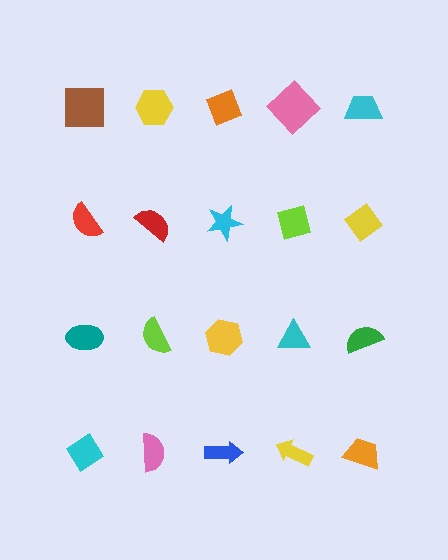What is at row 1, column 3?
An orange diamond.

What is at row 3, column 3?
A yellow hexagon.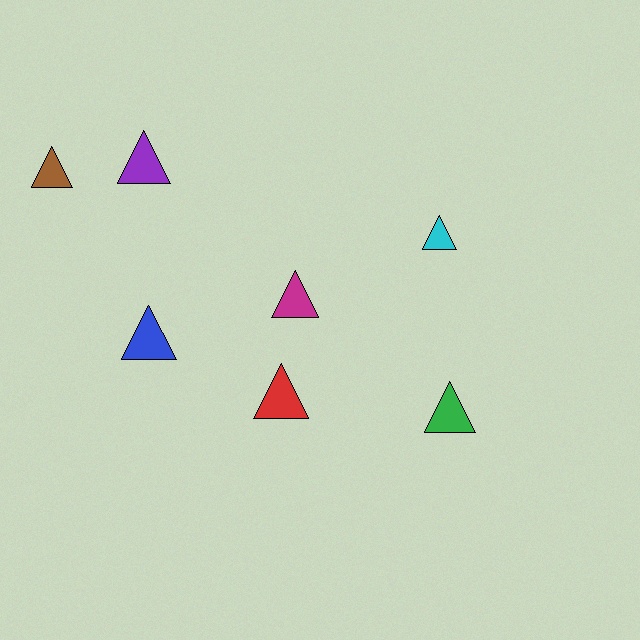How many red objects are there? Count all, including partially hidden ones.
There is 1 red object.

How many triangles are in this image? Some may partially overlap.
There are 7 triangles.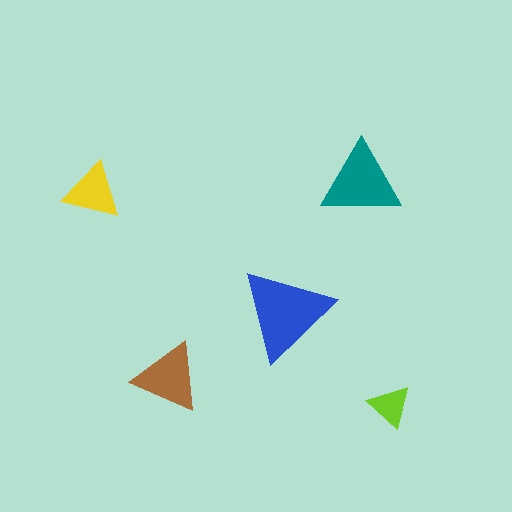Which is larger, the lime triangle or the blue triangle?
The blue one.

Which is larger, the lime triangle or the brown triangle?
The brown one.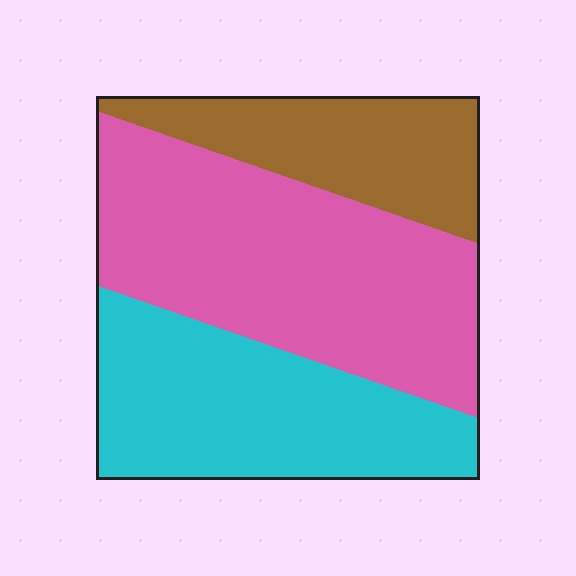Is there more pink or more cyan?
Pink.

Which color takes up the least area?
Brown, at roughly 20%.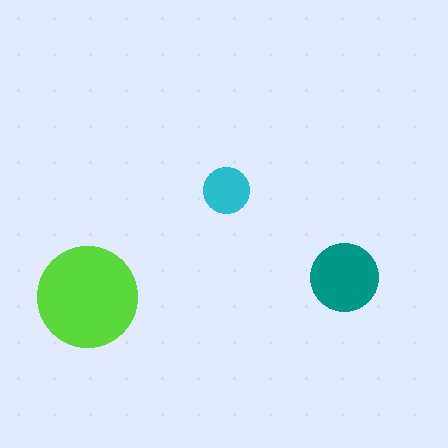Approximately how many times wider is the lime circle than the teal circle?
About 1.5 times wider.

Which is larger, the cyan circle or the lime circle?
The lime one.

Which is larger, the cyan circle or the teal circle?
The teal one.